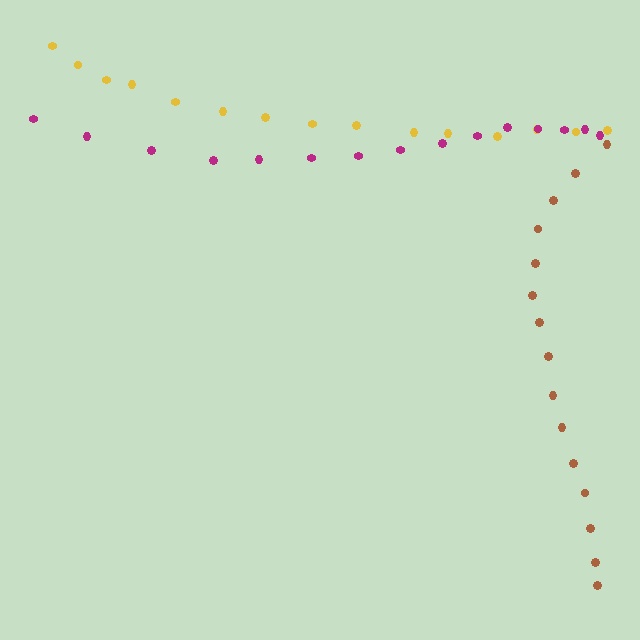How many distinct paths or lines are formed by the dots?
There are 3 distinct paths.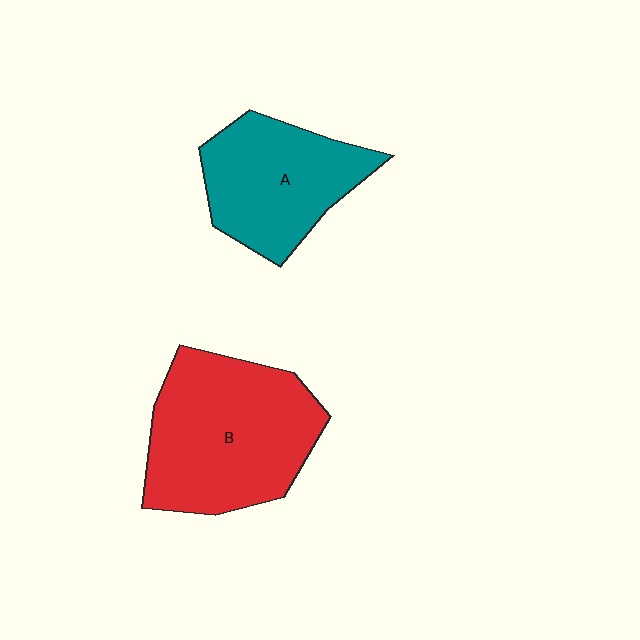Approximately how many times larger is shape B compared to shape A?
Approximately 1.4 times.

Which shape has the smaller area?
Shape A (teal).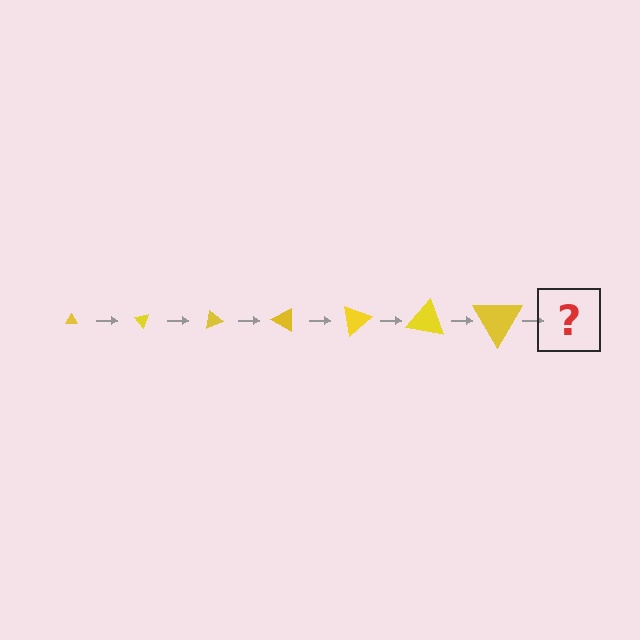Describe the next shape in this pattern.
It should be a triangle, larger than the previous one and rotated 350 degrees from the start.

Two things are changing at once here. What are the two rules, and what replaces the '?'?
The two rules are that the triangle grows larger each step and it rotates 50 degrees each step. The '?' should be a triangle, larger than the previous one and rotated 350 degrees from the start.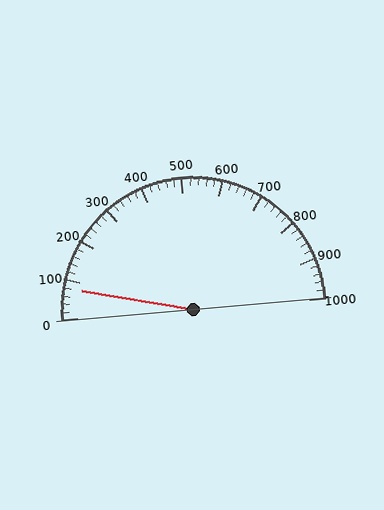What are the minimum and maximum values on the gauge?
The gauge ranges from 0 to 1000.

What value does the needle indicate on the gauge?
The needle indicates approximately 80.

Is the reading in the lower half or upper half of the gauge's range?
The reading is in the lower half of the range (0 to 1000).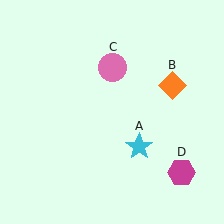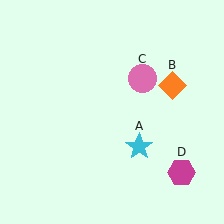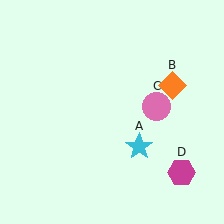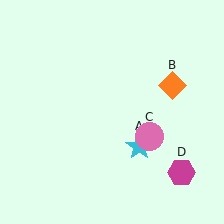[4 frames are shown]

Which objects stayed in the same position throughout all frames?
Cyan star (object A) and orange diamond (object B) and magenta hexagon (object D) remained stationary.